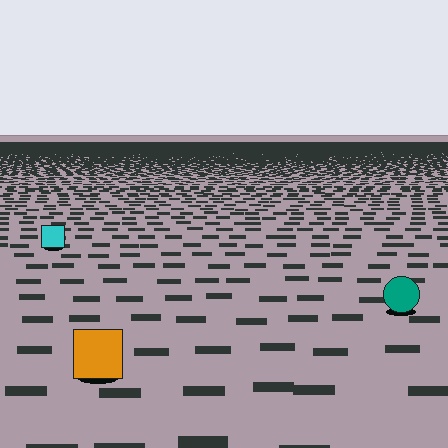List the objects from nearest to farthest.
From nearest to farthest: the orange square, the teal circle, the cyan square.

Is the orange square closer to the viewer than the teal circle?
Yes. The orange square is closer — you can tell from the texture gradient: the ground texture is coarser near it.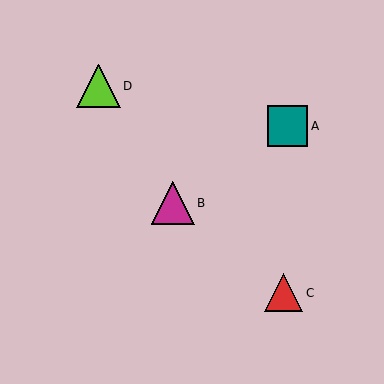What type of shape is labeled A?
Shape A is a teal square.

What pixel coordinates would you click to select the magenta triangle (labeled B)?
Click at (173, 203) to select the magenta triangle B.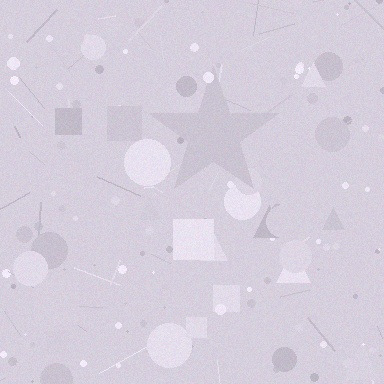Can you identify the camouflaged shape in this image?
The camouflaged shape is a star.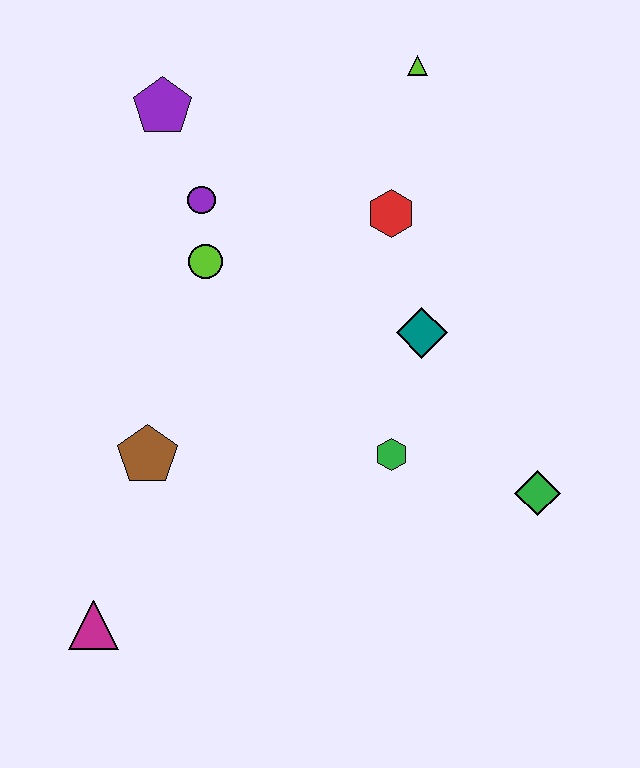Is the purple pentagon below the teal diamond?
No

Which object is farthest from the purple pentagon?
The green diamond is farthest from the purple pentagon.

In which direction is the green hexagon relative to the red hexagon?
The green hexagon is below the red hexagon.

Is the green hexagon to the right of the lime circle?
Yes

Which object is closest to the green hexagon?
The teal diamond is closest to the green hexagon.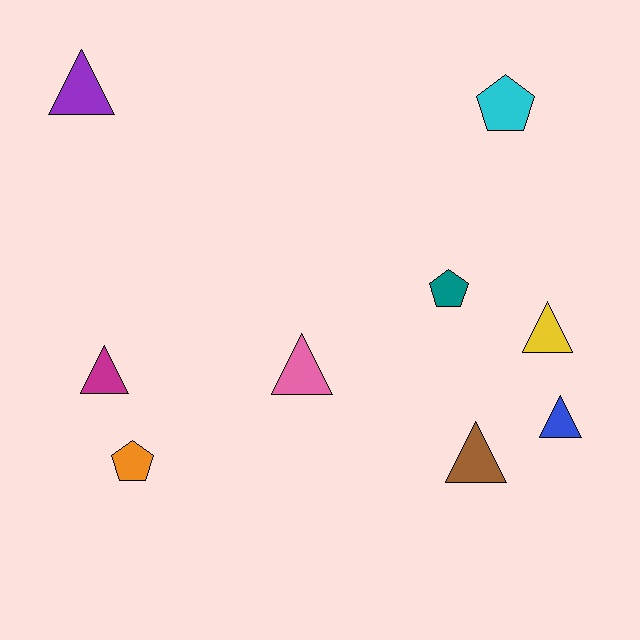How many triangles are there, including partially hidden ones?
There are 6 triangles.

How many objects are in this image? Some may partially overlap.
There are 9 objects.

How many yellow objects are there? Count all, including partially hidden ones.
There is 1 yellow object.